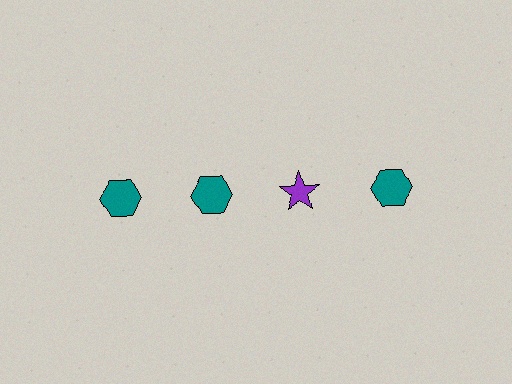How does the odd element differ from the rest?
It differs in both color (purple instead of teal) and shape (star instead of hexagon).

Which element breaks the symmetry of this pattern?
The purple star in the top row, center column breaks the symmetry. All other shapes are teal hexagons.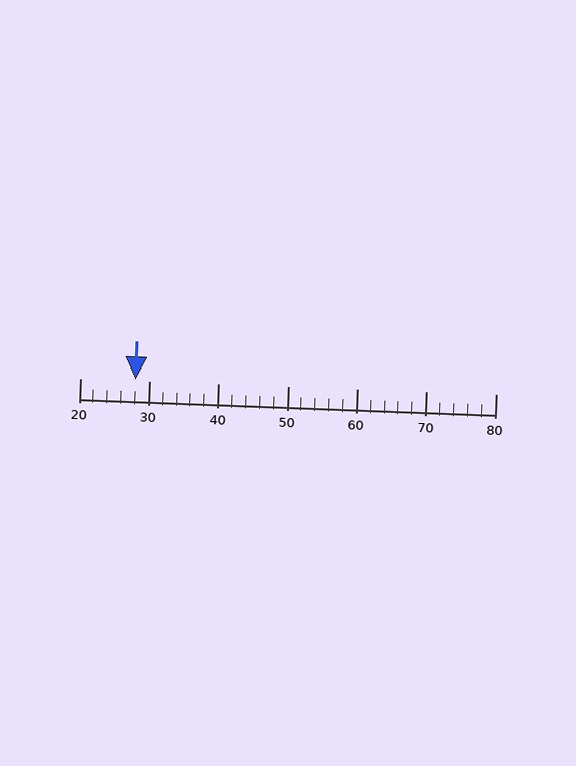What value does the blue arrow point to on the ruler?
The blue arrow points to approximately 28.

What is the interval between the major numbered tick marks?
The major tick marks are spaced 10 units apart.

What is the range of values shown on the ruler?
The ruler shows values from 20 to 80.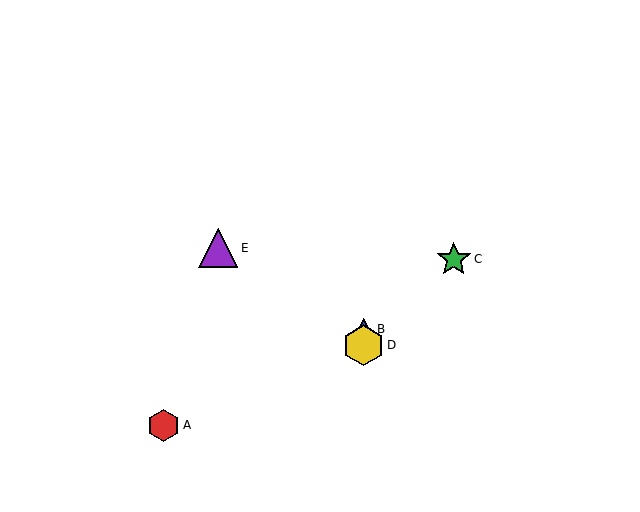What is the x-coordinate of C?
Object C is at x≈454.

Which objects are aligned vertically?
Objects B, D are aligned vertically.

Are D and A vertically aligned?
No, D is at x≈364 and A is at x≈163.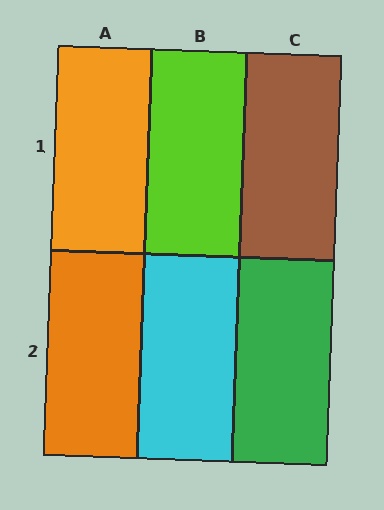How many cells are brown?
1 cell is brown.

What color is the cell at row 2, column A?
Orange.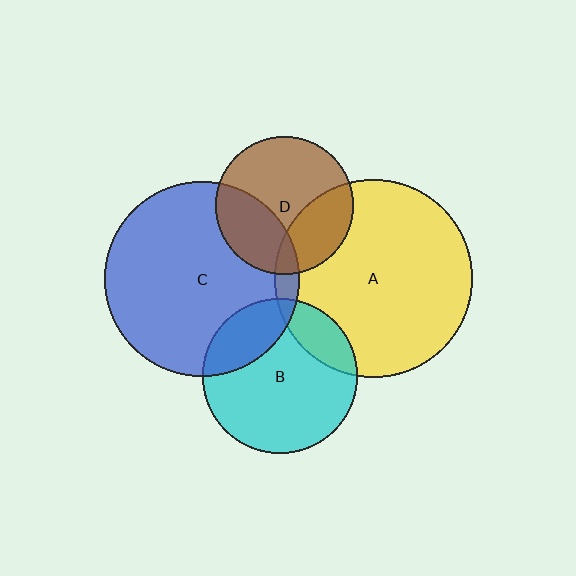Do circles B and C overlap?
Yes.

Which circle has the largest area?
Circle A (yellow).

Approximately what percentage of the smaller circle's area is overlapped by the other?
Approximately 25%.